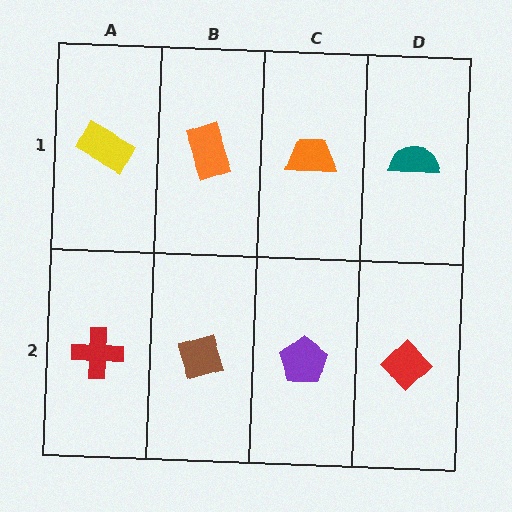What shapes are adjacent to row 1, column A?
A red cross (row 2, column A), an orange rectangle (row 1, column B).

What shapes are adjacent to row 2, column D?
A teal semicircle (row 1, column D), a purple pentagon (row 2, column C).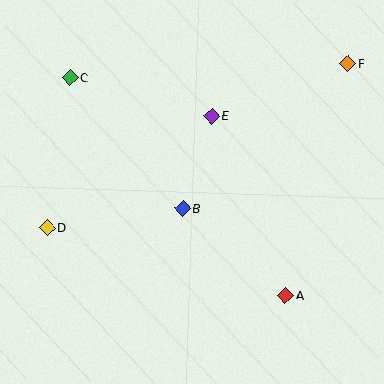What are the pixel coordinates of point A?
Point A is at (285, 295).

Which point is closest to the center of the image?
Point B at (182, 209) is closest to the center.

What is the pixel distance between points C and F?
The distance between C and F is 278 pixels.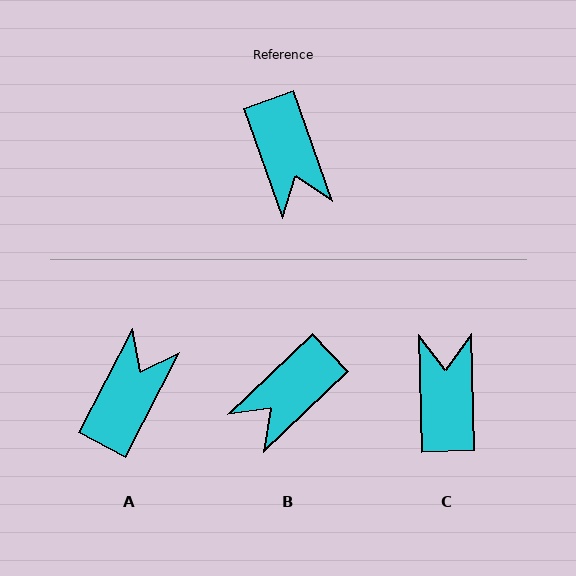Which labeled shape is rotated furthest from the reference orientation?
C, about 162 degrees away.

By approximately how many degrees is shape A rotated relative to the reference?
Approximately 133 degrees counter-clockwise.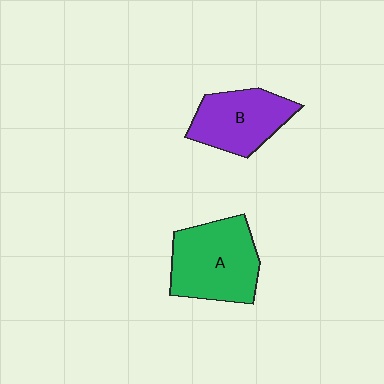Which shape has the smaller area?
Shape B (purple).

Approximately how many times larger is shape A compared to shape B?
Approximately 1.3 times.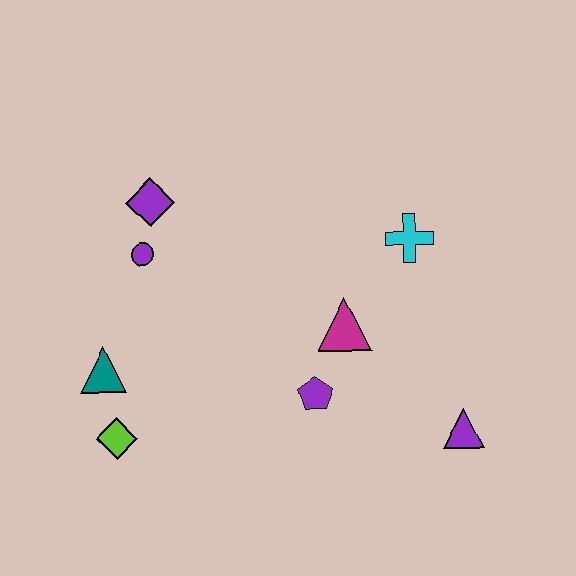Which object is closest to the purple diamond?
The purple circle is closest to the purple diamond.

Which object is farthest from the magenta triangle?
The lime diamond is farthest from the magenta triangle.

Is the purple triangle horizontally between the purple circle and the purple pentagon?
No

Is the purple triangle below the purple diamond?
Yes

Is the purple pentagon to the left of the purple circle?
No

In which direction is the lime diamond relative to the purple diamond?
The lime diamond is below the purple diamond.